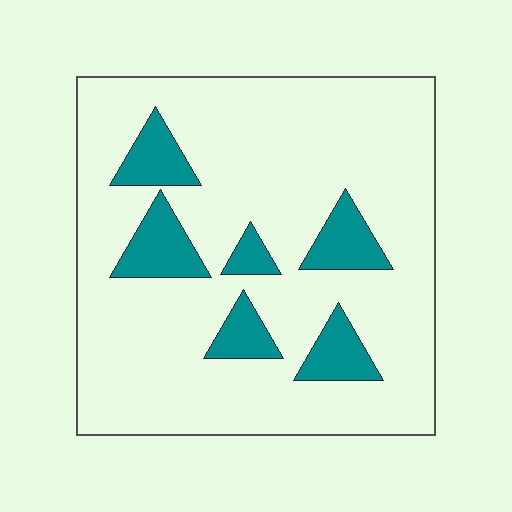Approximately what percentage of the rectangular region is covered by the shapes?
Approximately 15%.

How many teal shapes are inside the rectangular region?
6.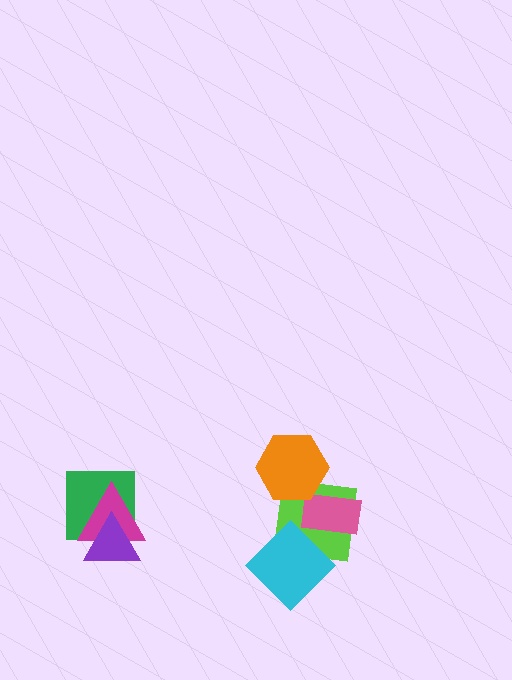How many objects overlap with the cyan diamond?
1 object overlaps with the cyan diamond.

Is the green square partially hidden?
Yes, it is partially covered by another shape.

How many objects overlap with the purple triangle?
2 objects overlap with the purple triangle.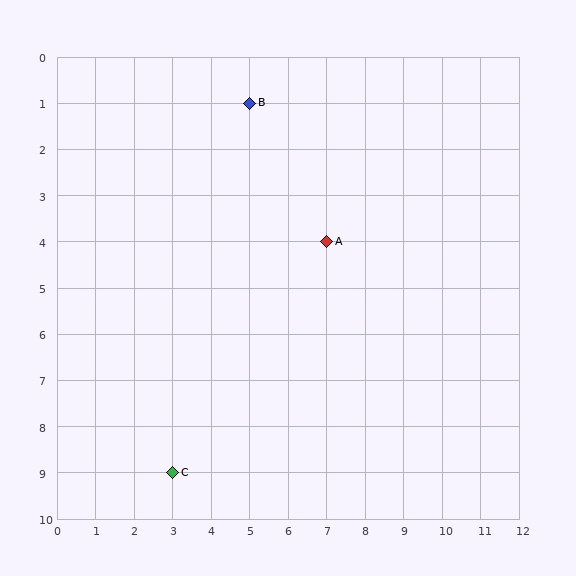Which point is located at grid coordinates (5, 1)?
Point B is at (5, 1).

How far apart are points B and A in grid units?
Points B and A are 2 columns and 3 rows apart (about 3.6 grid units diagonally).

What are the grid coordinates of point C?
Point C is at grid coordinates (3, 9).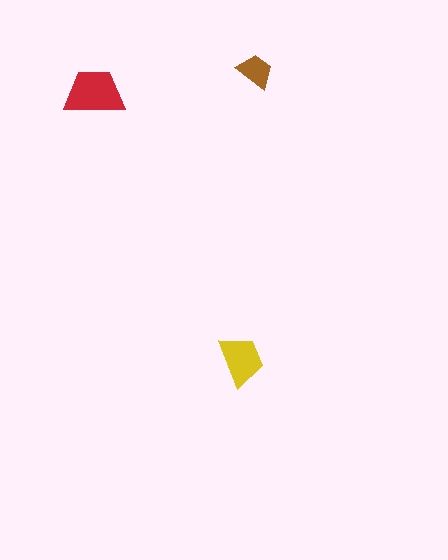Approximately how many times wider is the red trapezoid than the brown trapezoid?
About 1.5 times wider.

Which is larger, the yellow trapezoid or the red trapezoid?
The red one.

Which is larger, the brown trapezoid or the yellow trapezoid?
The yellow one.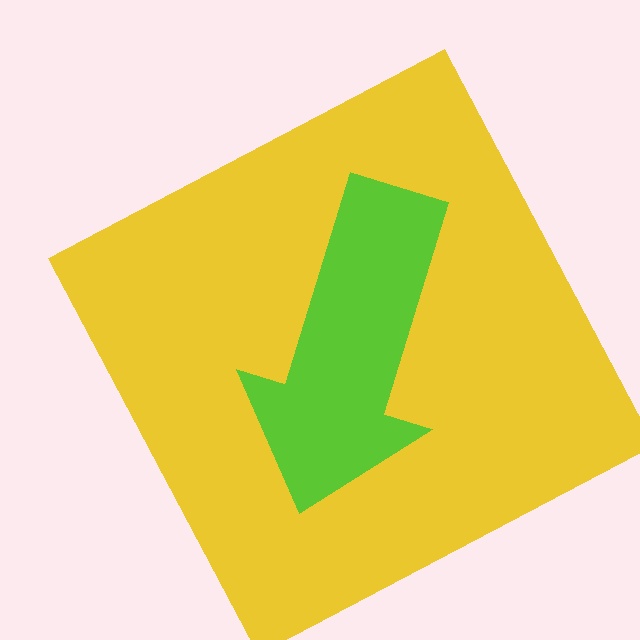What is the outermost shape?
The yellow square.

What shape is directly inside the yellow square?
The lime arrow.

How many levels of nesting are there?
2.